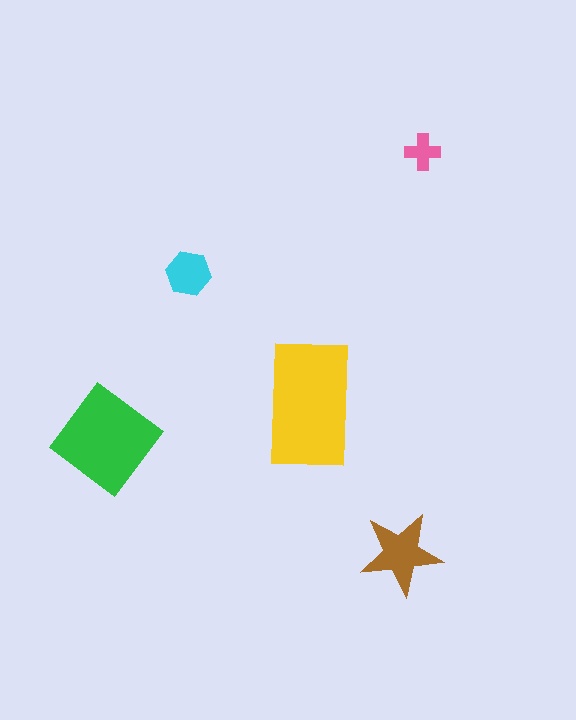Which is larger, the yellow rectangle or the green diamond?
The yellow rectangle.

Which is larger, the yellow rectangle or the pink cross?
The yellow rectangle.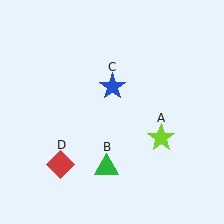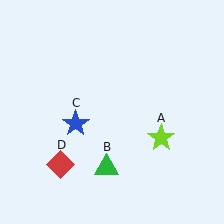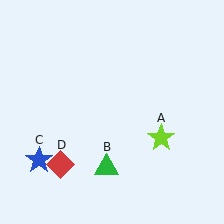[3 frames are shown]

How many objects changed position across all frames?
1 object changed position: blue star (object C).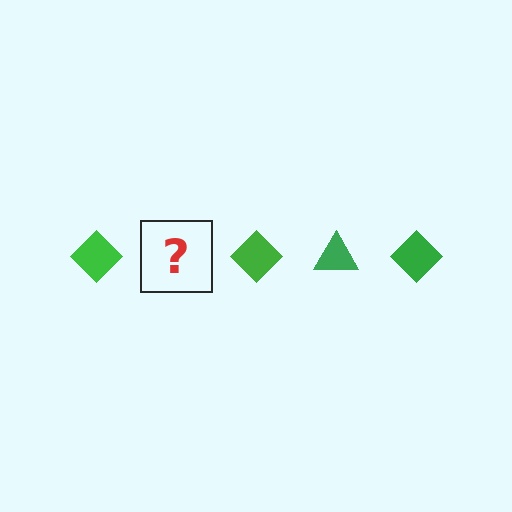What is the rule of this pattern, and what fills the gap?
The rule is that the pattern cycles through diamond, triangle shapes in green. The gap should be filled with a green triangle.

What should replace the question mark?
The question mark should be replaced with a green triangle.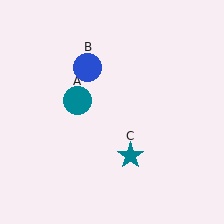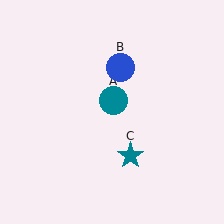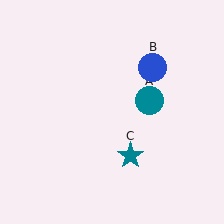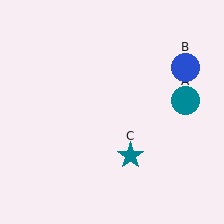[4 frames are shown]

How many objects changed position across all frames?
2 objects changed position: teal circle (object A), blue circle (object B).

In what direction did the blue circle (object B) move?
The blue circle (object B) moved right.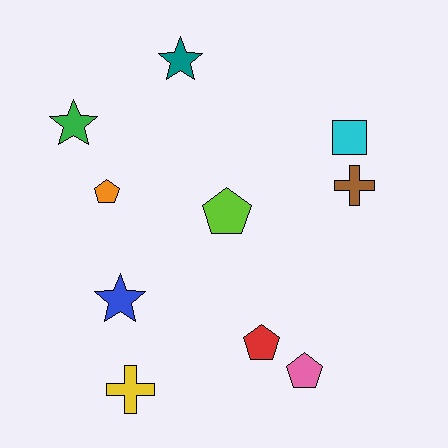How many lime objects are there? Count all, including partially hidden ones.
There is 1 lime object.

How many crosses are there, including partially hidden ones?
There are 2 crosses.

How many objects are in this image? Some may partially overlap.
There are 10 objects.